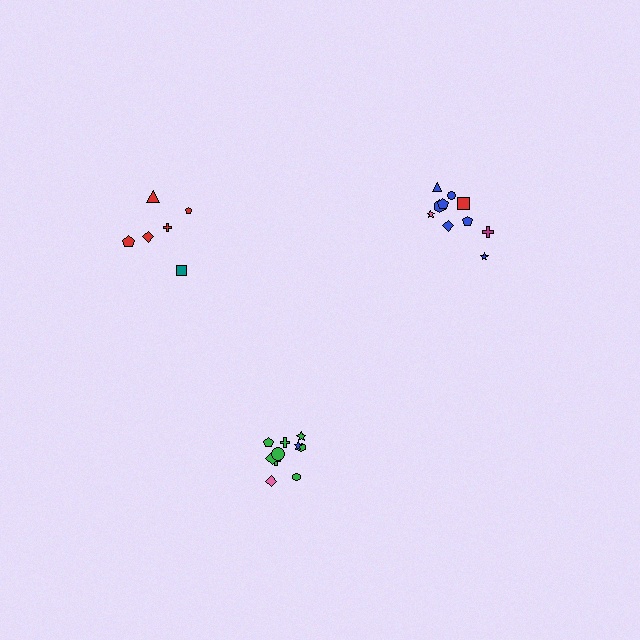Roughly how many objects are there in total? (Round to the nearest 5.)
Roughly 25 objects in total.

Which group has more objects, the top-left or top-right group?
The top-right group.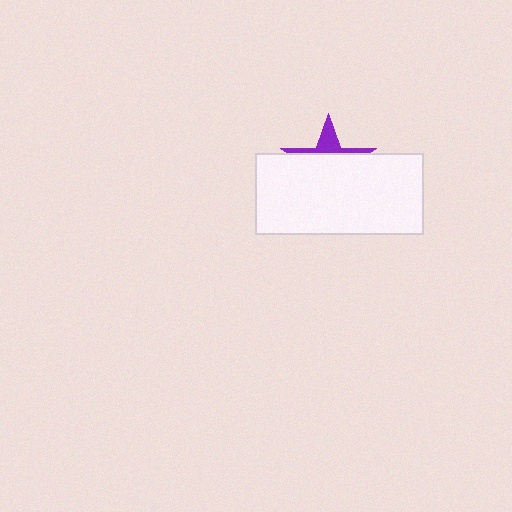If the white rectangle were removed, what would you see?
You would see the complete purple star.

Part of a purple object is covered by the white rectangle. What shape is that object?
It is a star.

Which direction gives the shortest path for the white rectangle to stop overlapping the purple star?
Moving down gives the shortest separation.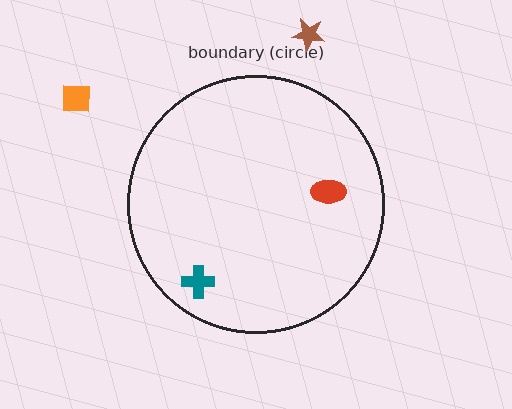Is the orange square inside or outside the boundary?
Outside.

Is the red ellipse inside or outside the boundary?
Inside.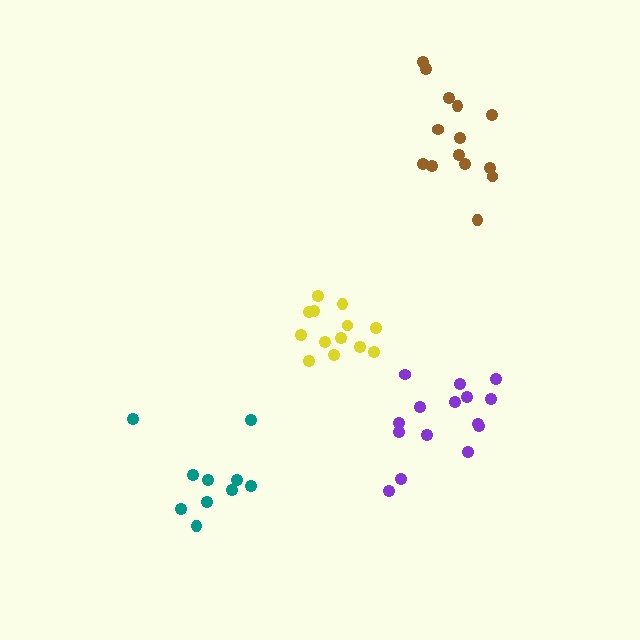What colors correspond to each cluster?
The clusters are colored: purple, brown, teal, yellow.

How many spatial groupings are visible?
There are 4 spatial groupings.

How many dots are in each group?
Group 1: 15 dots, Group 2: 14 dots, Group 3: 10 dots, Group 4: 13 dots (52 total).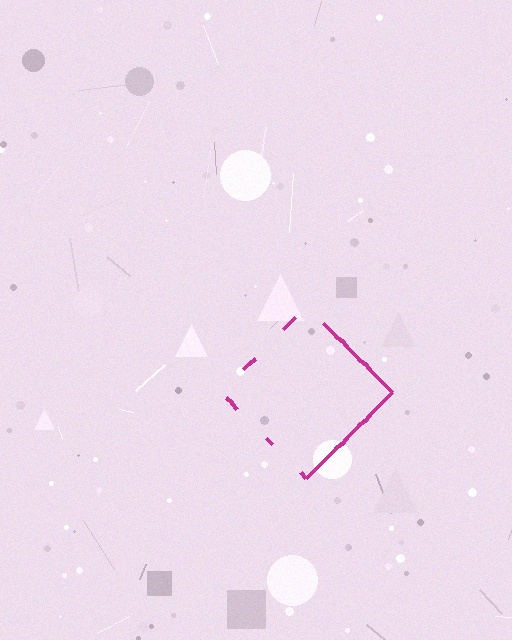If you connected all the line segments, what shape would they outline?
They would outline a diamond.